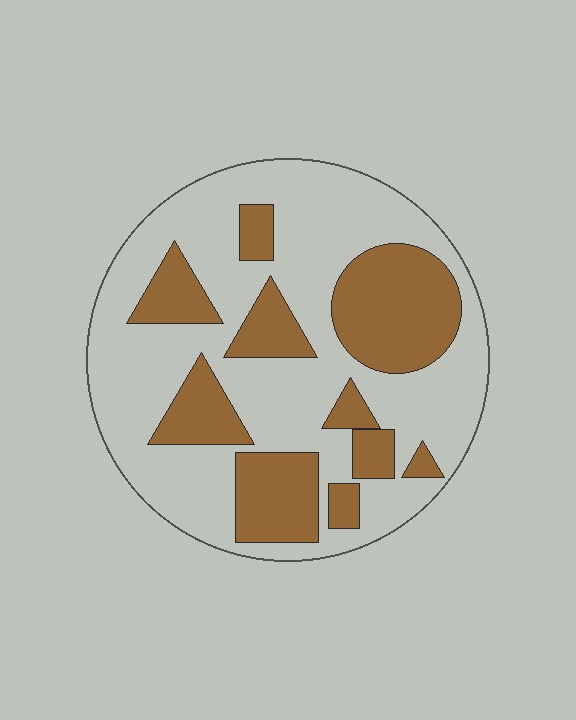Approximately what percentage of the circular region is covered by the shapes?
Approximately 35%.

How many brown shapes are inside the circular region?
10.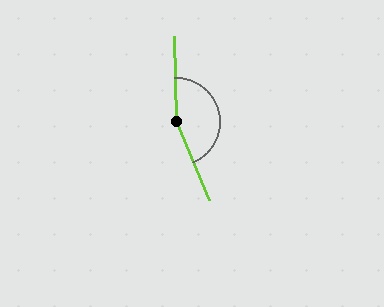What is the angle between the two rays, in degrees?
Approximately 158 degrees.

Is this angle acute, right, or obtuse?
It is obtuse.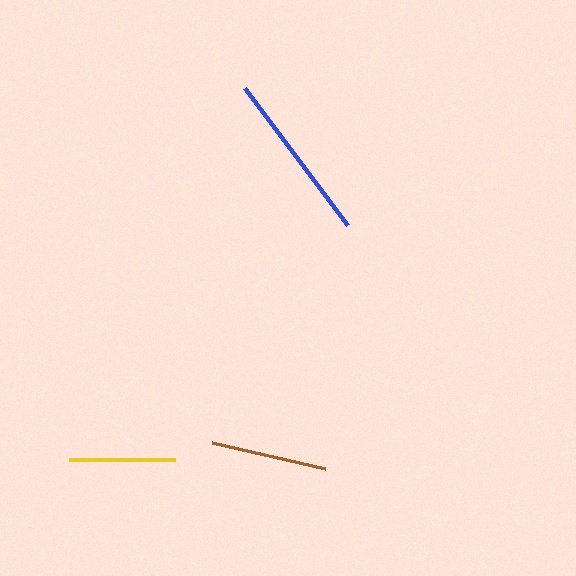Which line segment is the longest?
The blue line is the longest at approximately 171 pixels.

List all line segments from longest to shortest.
From longest to shortest: blue, brown, yellow.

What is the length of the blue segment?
The blue segment is approximately 171 pixels long.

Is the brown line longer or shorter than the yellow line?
The brown line is longer than the yellow line.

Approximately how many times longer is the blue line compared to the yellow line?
The blue line is approximately 1.6 times the length of the yellow line.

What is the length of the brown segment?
The brown segment is approximately 116 pixels long.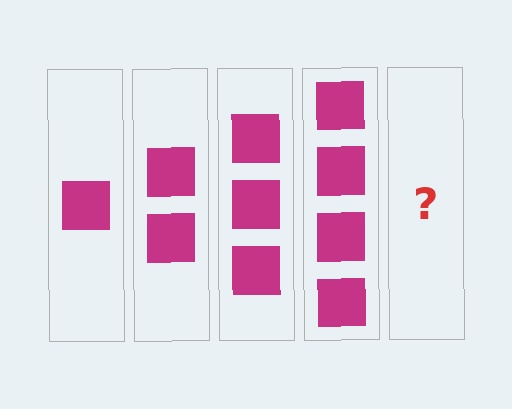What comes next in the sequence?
The next element should be 5 squares.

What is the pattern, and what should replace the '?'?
The pattern is that each step adds one more square. The '?' should be 5 squares.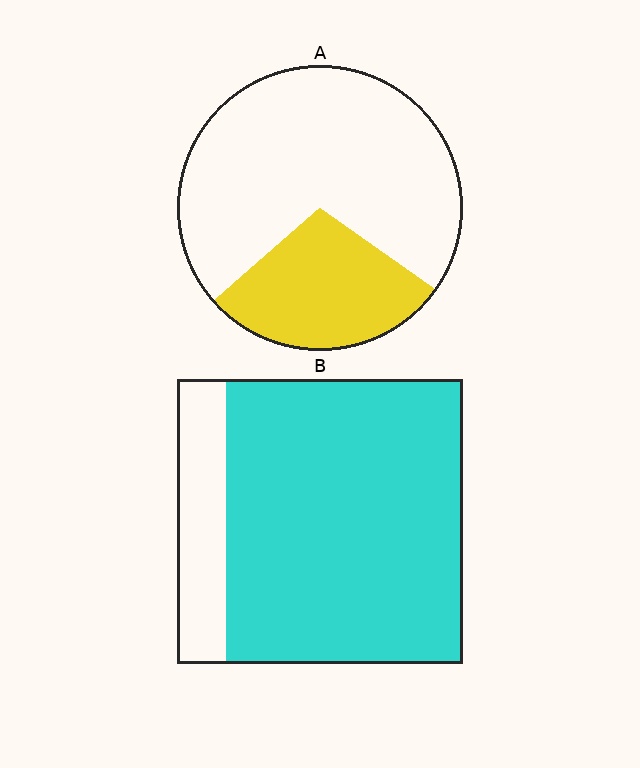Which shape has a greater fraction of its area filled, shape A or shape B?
Shape B.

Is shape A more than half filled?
No.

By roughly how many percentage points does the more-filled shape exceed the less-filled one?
By roughly 55 percentage points (B over A).